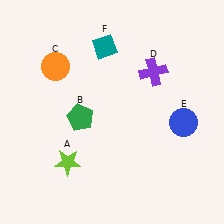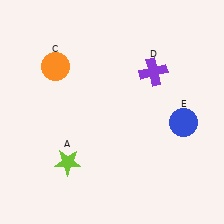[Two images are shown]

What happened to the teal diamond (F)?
The teal diamond (F) was removed in Image 2. It was in the top-left area of Image 1.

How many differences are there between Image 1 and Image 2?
There are 2 differences between the two images.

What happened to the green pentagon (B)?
The green pentagon (B) was removed in Image 2. It was in the bottom-left area of Image 1.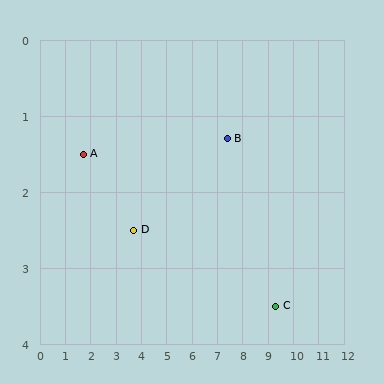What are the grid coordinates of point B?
Point B is at approximately (7.4, 1.3).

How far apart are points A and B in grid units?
Points A and B are about 5.7 grid units apart.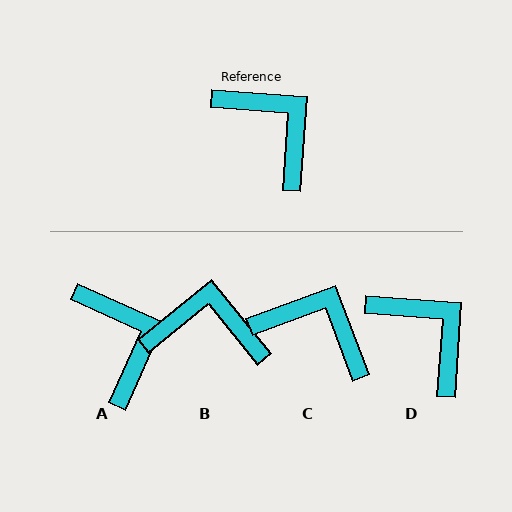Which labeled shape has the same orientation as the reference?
D.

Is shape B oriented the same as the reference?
No, it is off by about 43 degrees.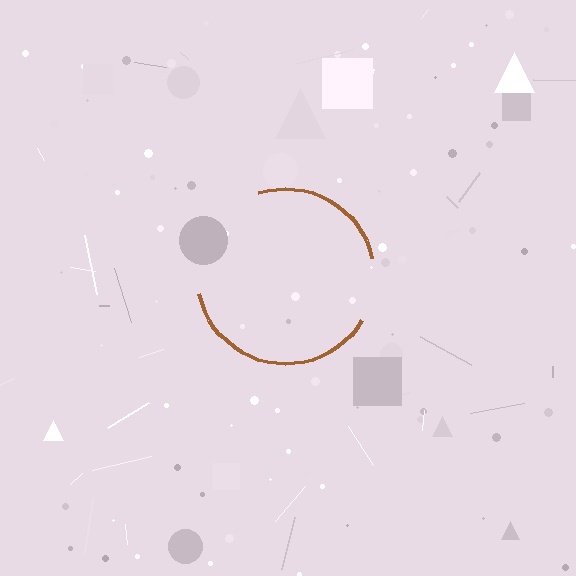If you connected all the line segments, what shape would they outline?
They would outline a circle.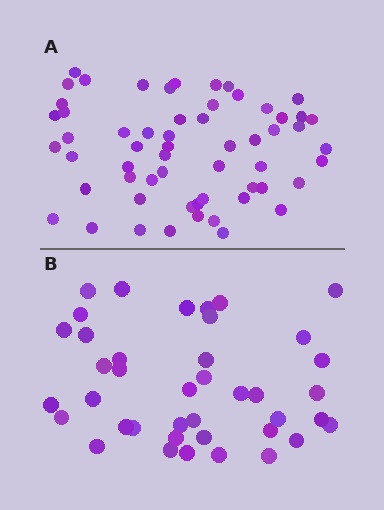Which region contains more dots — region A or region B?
Region A (the top region) has more dots.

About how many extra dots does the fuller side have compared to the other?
Region A has approximately 20 more dots than region B.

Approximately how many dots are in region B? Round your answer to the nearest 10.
About 40 dots.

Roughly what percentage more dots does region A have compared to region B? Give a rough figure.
About 45% more.